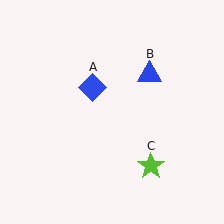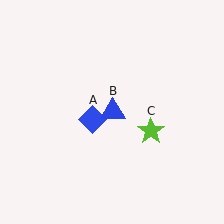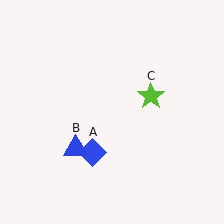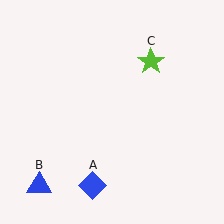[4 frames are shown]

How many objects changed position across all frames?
3 objects changed position: blue diamond (object A), blue triangle (object B), lime star (object C).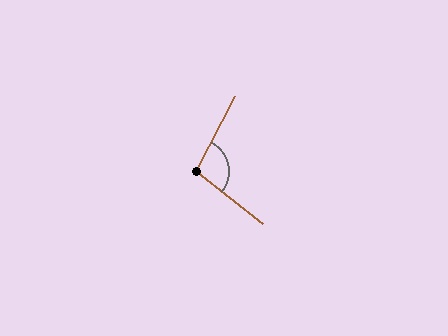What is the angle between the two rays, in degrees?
Approximately 101 degrees.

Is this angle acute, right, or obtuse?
It is obtuse.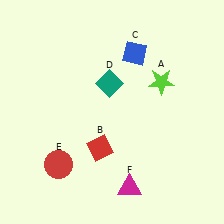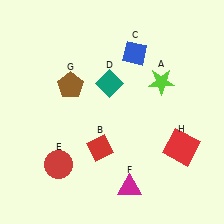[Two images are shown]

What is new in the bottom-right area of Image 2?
A red square (H) was added in the bottom-right area of Image 2.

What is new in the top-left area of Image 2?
A brown pentagon (G) was added in the top-left area of Image 2.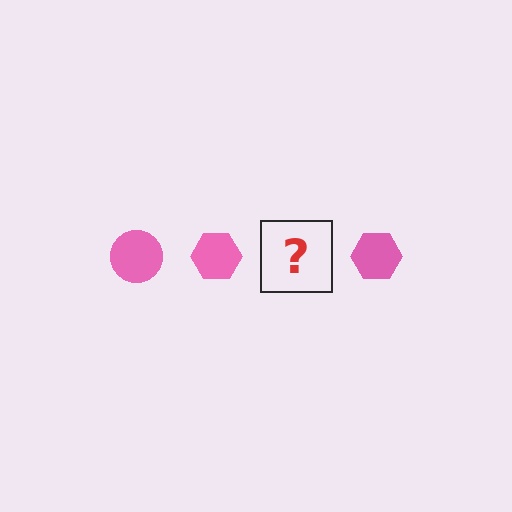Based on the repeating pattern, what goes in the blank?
The blank should be a pink circle.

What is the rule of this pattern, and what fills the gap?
The rule is that the pattern cycles through circle, hexagon shapes in pink. The gap should be filled with a pink circle.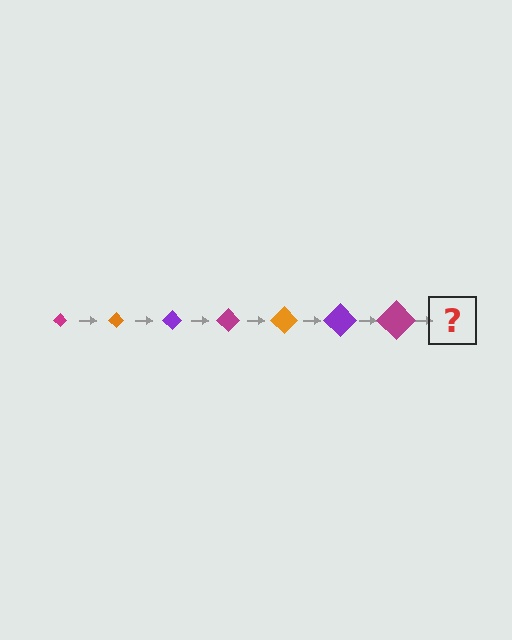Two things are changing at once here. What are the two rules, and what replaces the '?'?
The two rules are that the diamond grows larger each step and the color cycles through magenta, orange, and purple. The '?' should be an orange diamond, larger than the previous one.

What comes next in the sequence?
The next element should be an orange diamond, larger than the previous one.